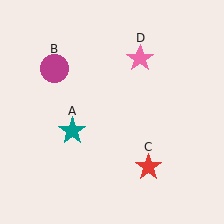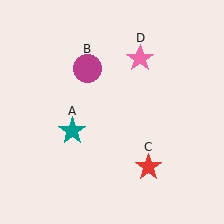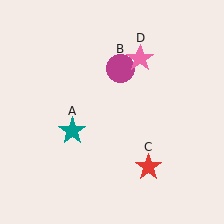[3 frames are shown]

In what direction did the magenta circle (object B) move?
The magenta circle (object B) moved right.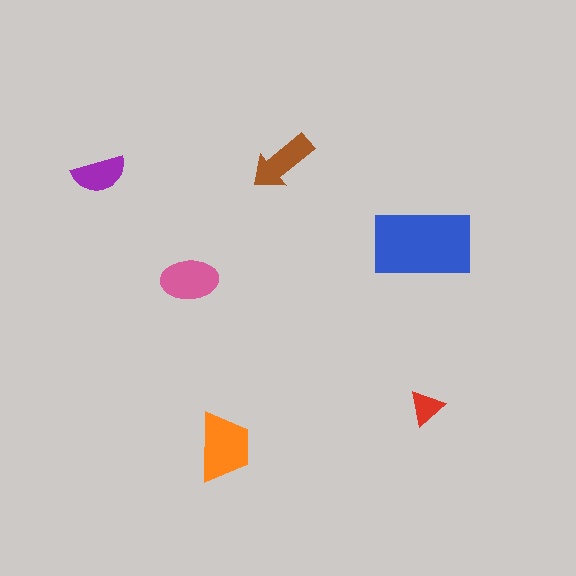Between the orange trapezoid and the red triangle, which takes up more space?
The orange trapezoid.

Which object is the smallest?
The red triangle.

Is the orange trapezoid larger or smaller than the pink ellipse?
Larger.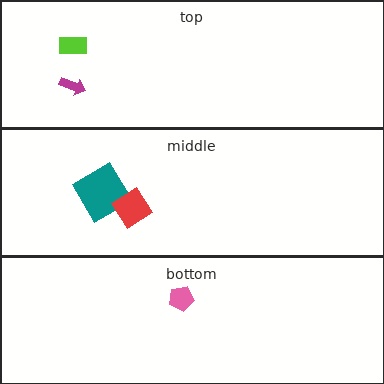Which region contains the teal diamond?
The middle region.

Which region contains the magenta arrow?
The top region.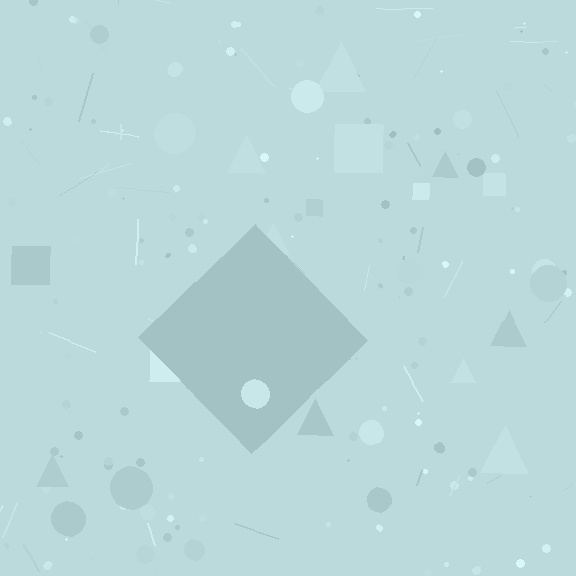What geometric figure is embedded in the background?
A diamond is embedded in the background.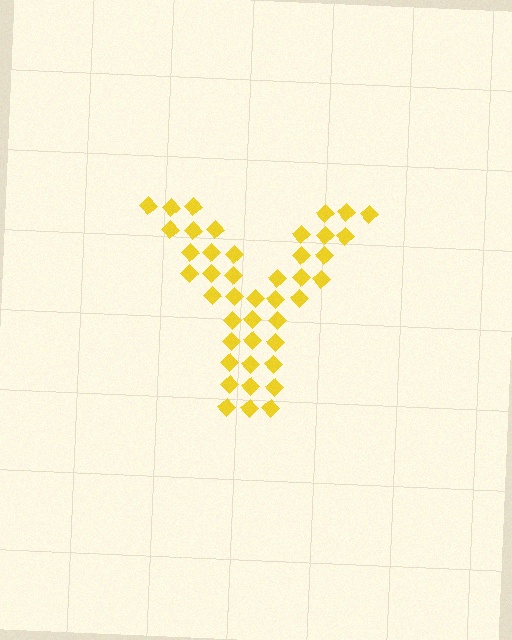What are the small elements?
The small elements are diamonds.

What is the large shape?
The large shape is the letter Y.